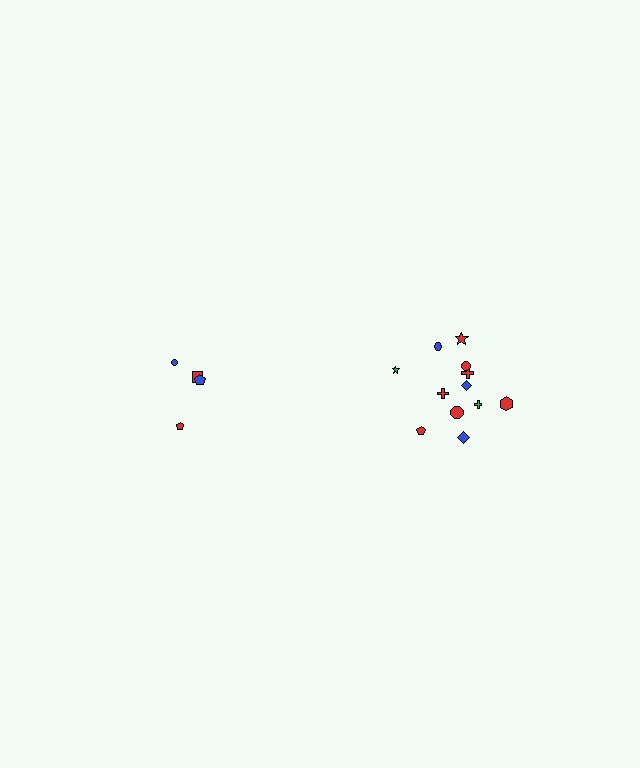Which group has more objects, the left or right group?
The right group.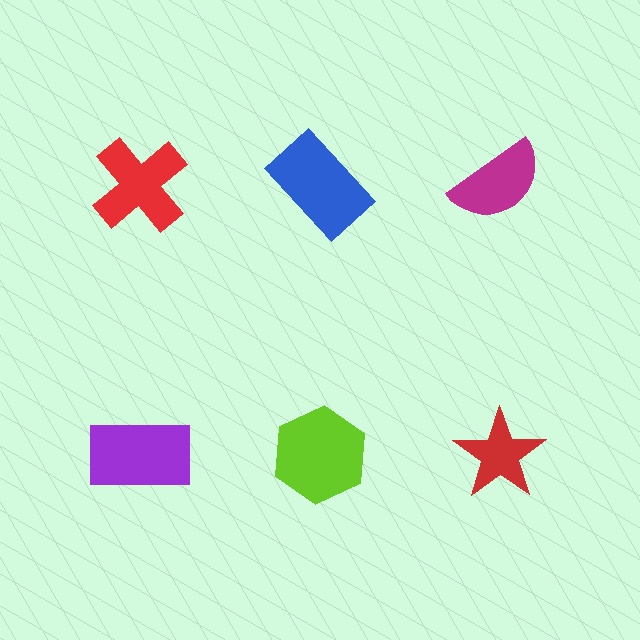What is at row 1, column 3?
A magenta semicircle.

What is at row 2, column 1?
A purple rectangle.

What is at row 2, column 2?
A lime hexagon.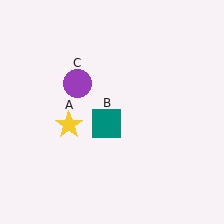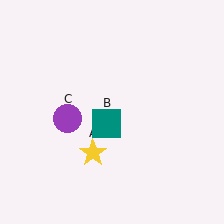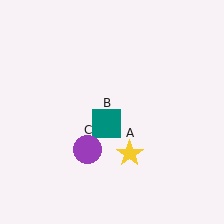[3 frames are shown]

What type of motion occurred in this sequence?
The yellow star (object A), purple circle (object C) rotated counterclockwise around the center of the scene.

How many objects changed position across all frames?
2 objects changed position: yellow star (object A), purple circle (object C).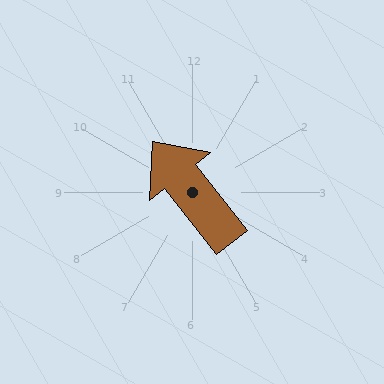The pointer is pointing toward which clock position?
Roughly 11 o'clock.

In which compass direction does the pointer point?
Northwest.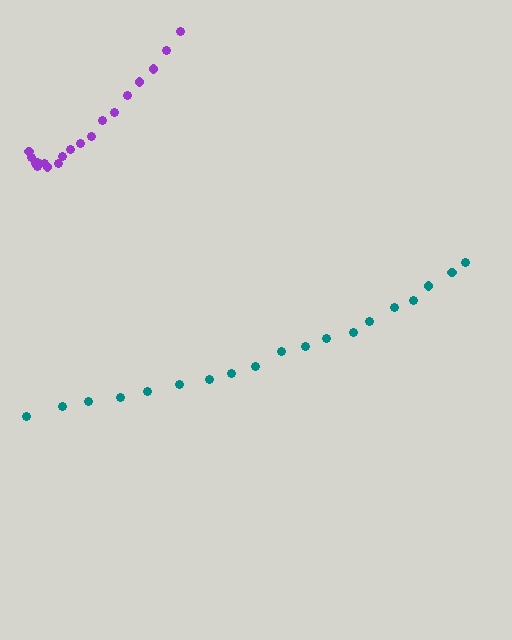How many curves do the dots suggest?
There are 2 distinct paths.